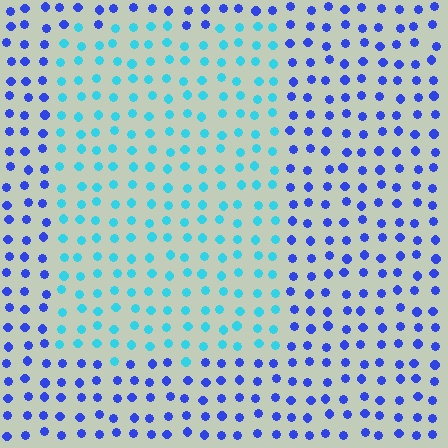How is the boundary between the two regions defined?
The boundary is defined purely by a slight shift in hue (about 47 degrees). Spacing, size, and orientation are identical on both sides.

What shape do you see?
I see a rectangle.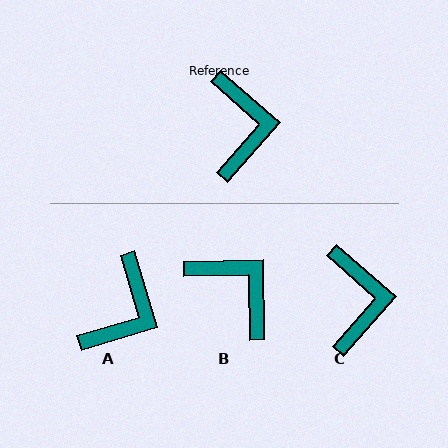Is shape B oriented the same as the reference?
No, it is off by about 42 degrees.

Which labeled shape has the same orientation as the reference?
C.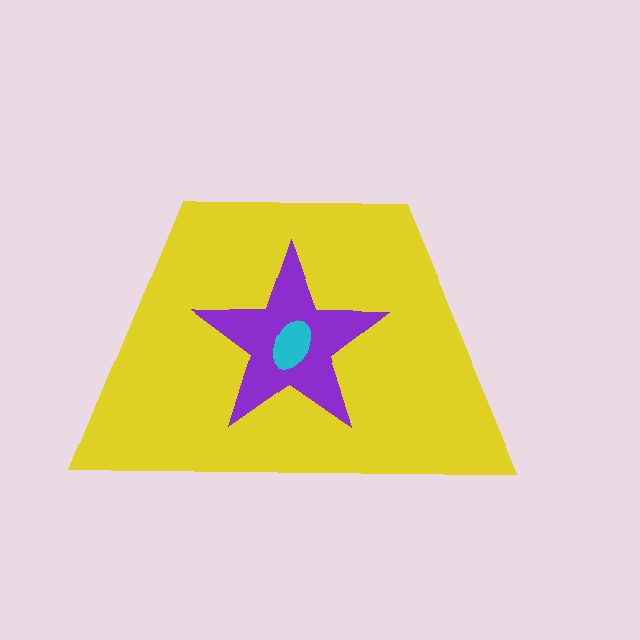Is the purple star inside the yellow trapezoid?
Yes.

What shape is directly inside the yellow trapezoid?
The purple star.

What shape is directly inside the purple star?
The cyan ellipse.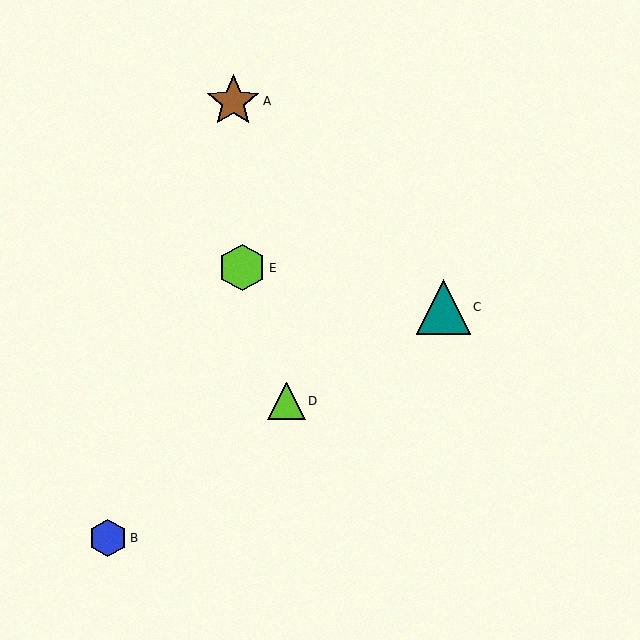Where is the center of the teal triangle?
The center of the teal triangle is at (443, 307).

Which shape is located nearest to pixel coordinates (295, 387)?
The lime triangle (labeled D) at (286, 401) is nearest to that location.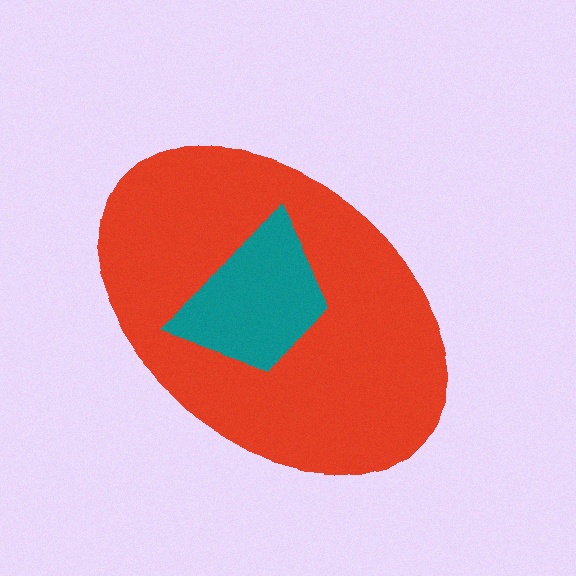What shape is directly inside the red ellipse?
The teal trapezoid.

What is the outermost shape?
The red ellipse.